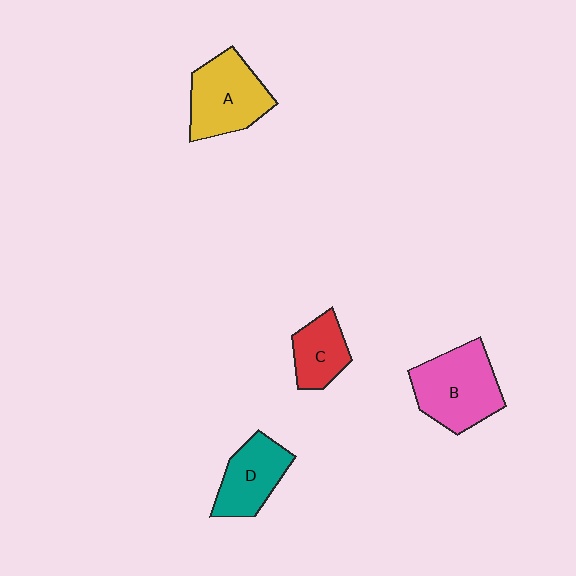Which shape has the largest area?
Shape B (pink).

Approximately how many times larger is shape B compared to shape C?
Approximately 1.7 times.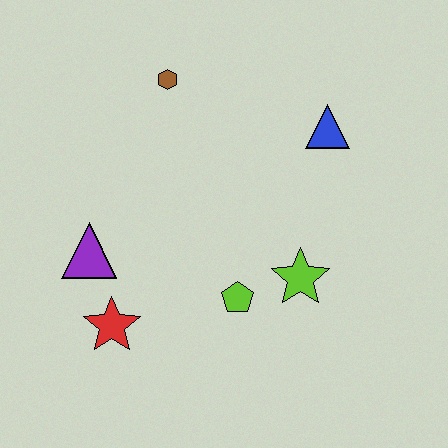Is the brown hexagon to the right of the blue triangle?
No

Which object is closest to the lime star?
The lime pentagon is closest to the lime star.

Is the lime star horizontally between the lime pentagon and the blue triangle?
Yes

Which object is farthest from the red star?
The blue triangle is farthest from the red star.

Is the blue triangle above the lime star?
Yes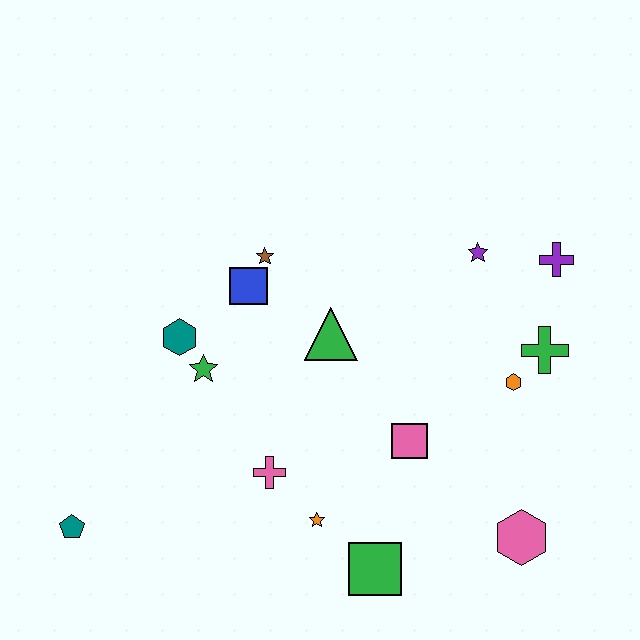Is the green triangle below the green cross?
No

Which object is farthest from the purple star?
The teal pentagon is farthest from the purple star.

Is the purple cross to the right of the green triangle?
Yes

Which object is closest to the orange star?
The pink cross is closest to the orange star.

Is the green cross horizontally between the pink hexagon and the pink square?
No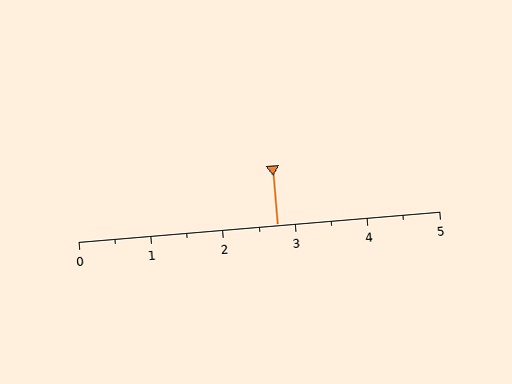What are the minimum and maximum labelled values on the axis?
The axis runs from 0 to 5.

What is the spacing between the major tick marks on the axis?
The major ticks are spaced 1 apart.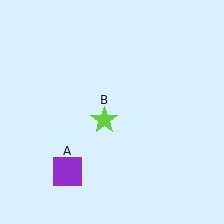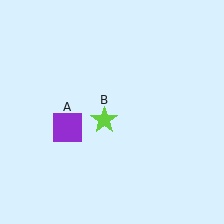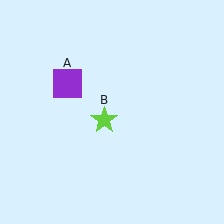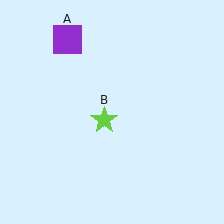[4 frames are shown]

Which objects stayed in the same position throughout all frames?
Lime star (object B) remained stationary.